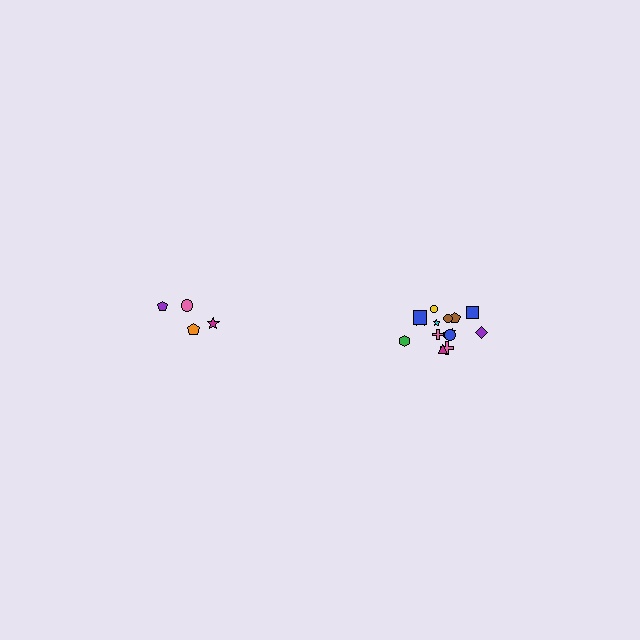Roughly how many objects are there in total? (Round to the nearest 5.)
Roughly 20 objects in total.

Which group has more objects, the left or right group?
The right group.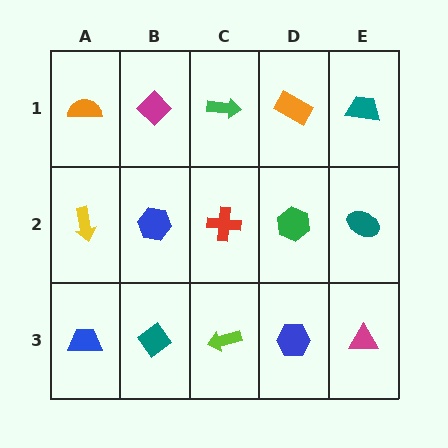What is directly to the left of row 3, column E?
A blue hexagon.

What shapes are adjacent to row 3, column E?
A teal ellipse (row 2, column E), a blue hexagon (row 3, column D).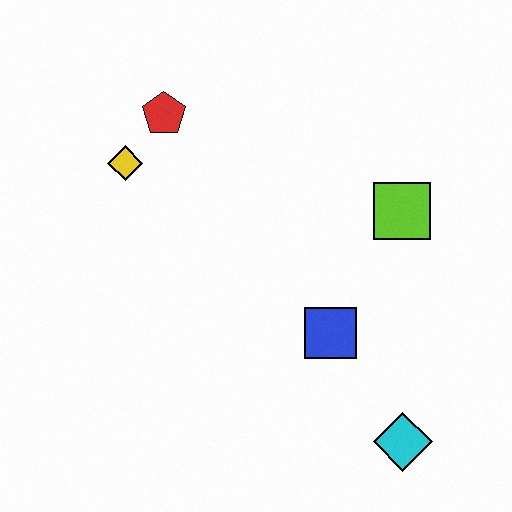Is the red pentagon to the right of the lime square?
No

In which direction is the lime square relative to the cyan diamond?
The lime square is above the cyan diamond.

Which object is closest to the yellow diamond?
The red pentagon is closest to the yellow diamond.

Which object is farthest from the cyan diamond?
The red pentagon is farthest from the cyan diamond.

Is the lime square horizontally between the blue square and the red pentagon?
No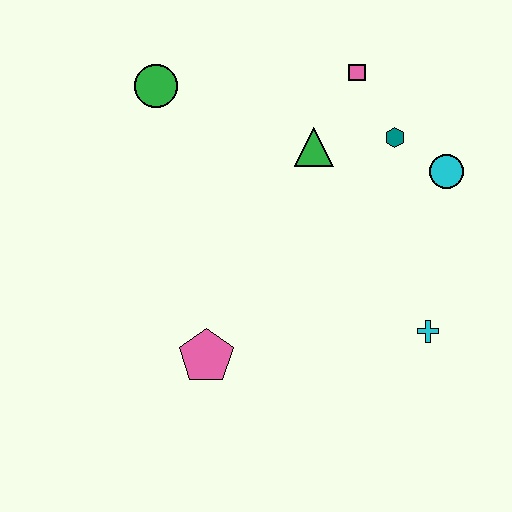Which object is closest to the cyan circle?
The teal hexagon is closest to the cyan circle.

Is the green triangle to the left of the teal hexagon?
Yes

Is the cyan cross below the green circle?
Yes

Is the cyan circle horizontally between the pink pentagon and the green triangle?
No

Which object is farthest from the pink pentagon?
The pink square is farthest from the pink pentagon.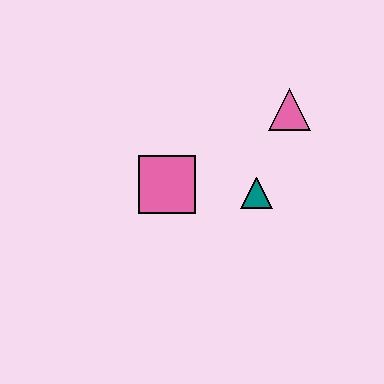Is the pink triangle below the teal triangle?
No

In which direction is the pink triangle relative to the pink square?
The pink triangle is to the right of the pink square.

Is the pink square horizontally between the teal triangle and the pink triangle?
No